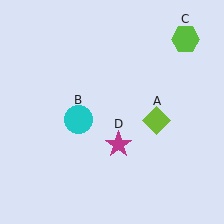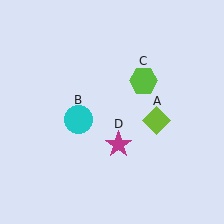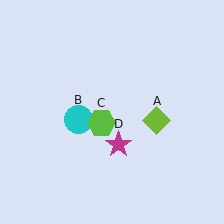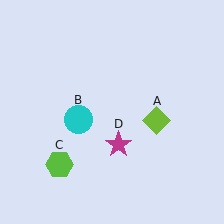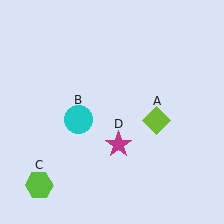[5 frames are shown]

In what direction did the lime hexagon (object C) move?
The lime hexagon (object C) moved down and to the left.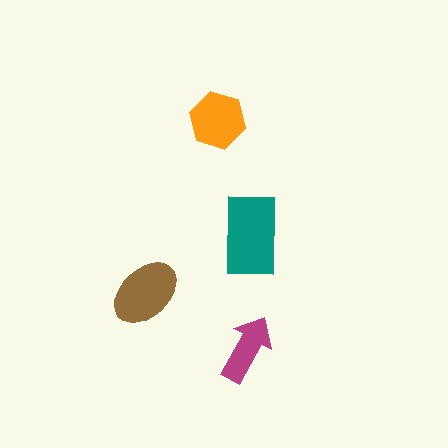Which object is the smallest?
The magenta arrow.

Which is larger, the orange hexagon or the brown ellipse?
The brown ellipse.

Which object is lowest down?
The magenta arrow is bottommost.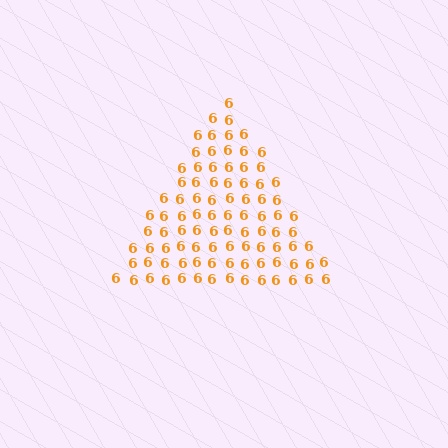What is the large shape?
The large shape is a triangle.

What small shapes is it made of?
It is made of small digit 6's.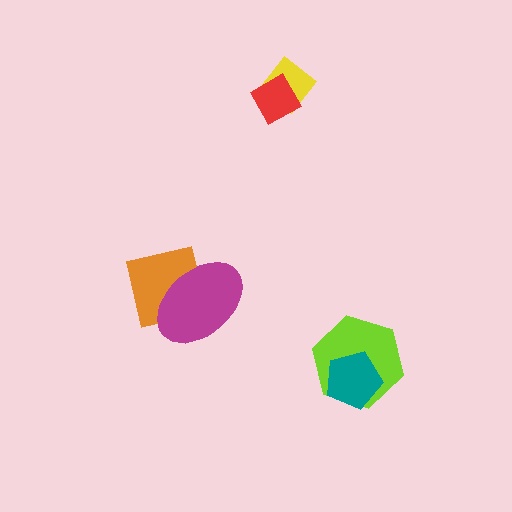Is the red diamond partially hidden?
No, no other shape covers it.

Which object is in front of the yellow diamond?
The red diamond is in front of the yellow diamond.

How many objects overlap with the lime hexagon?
1 object overlaps with the lime hexagon.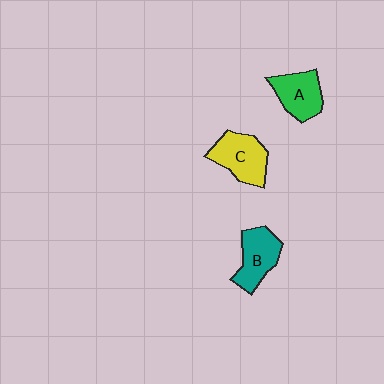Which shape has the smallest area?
Shape A (green).